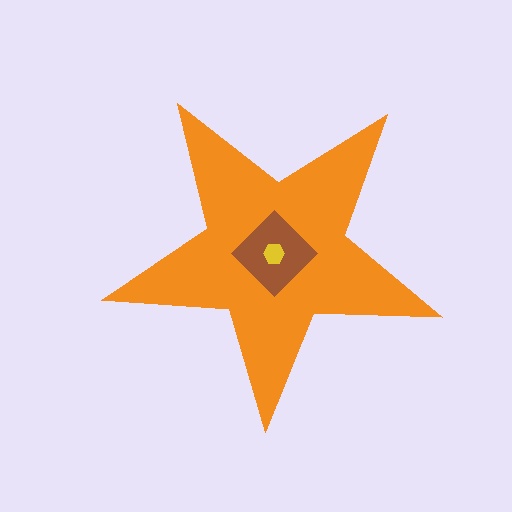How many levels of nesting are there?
3.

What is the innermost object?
The yellow hexagon.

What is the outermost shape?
The orange star.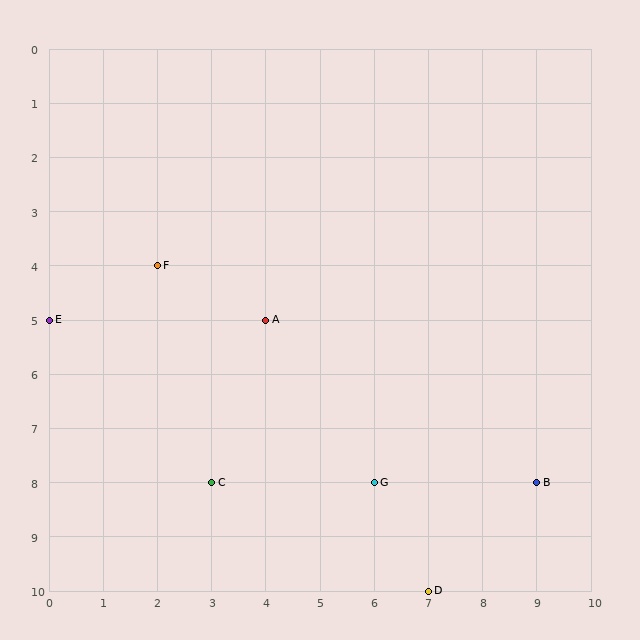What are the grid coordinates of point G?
Point G is at grid coordinates (6, 8).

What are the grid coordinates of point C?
Point C is at grid coordinates (3, 8).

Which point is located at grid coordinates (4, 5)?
Point A is at (4, 5).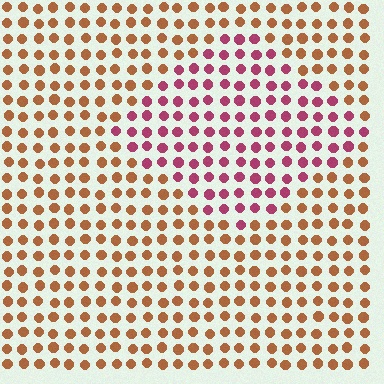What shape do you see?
I see a diamond.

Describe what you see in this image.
The image is filled with small brown elements in a uniform arrangement. A diamond-shaped region is visible where the elements are tinted to a slightly different hue, forming a subtle color boundary.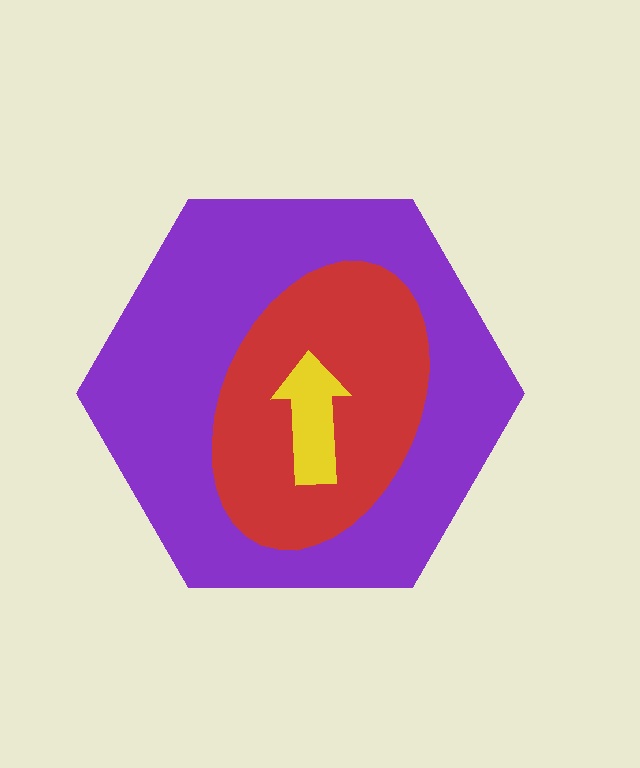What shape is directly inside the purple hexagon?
The red ellipse.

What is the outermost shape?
The purple hexagon.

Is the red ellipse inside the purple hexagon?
Yes.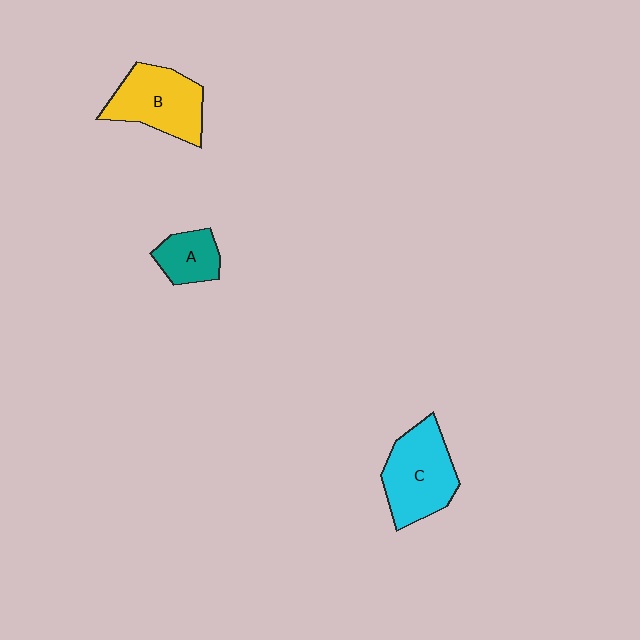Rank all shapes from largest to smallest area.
From largest to smallest: C (cyan), B (yellow), A (teal).